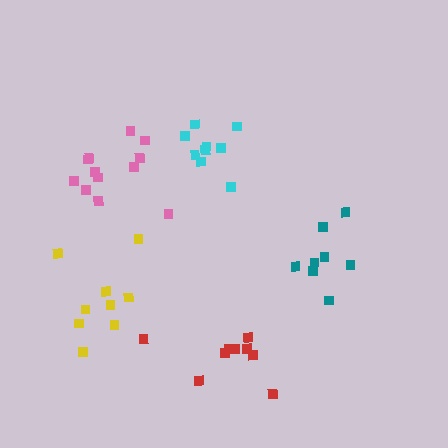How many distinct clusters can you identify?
There are 5 distinct clusters.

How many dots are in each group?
Group 1: 9 dots, Group 2: 8 dots, Group 3: 12 dots, Group 4: 9 dots, Group 5: 9 dots (47 total).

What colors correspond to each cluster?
The clusters are colored: red, teal, pink, cyan, yellow.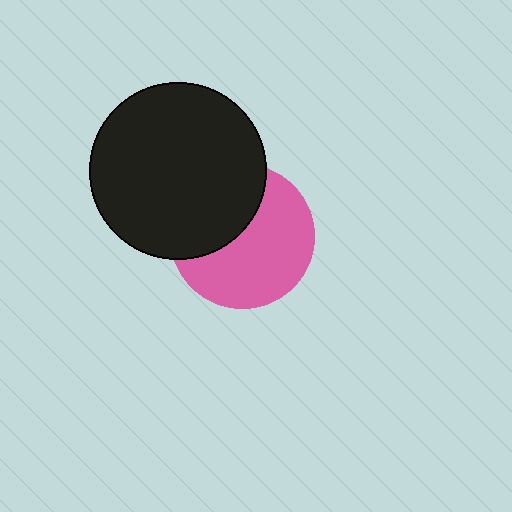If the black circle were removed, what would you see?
You would see the complete pink circle.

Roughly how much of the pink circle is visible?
About half of it is visible (roughly 61%).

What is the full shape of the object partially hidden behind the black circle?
The partially hidden object is a pink circle.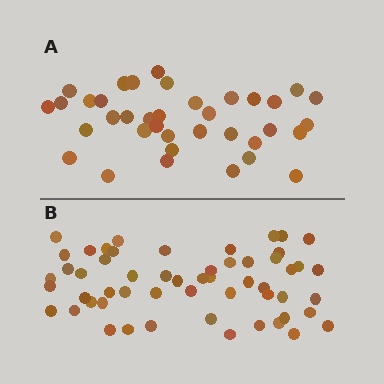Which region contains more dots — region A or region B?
Region B (the bottom region) has more dots.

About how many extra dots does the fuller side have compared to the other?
Region B has approximately 20 more dots than region A.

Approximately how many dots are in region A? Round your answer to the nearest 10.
About 40 dots. (The exact count is 37, which rounds to 40.)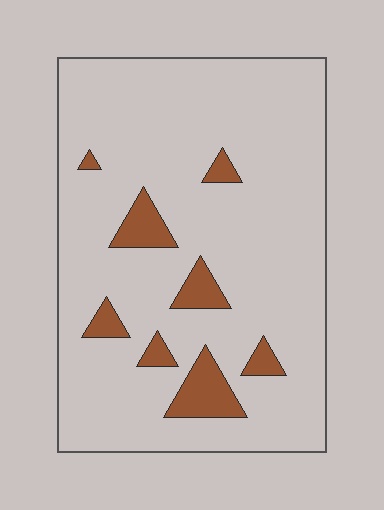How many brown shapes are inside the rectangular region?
8.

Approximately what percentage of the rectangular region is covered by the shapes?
Approximately 10%.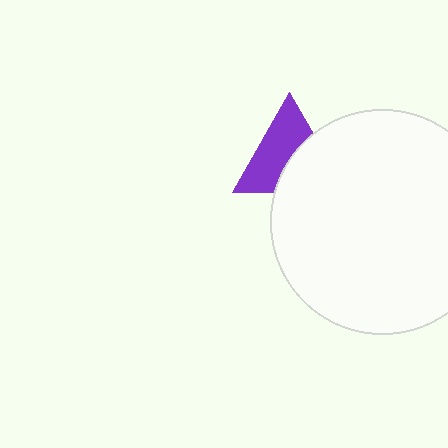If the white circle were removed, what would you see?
You would see the complete purple triangle.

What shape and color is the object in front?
The object in front is a white circle.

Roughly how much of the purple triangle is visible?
About half of it is visible (roughly 57%).